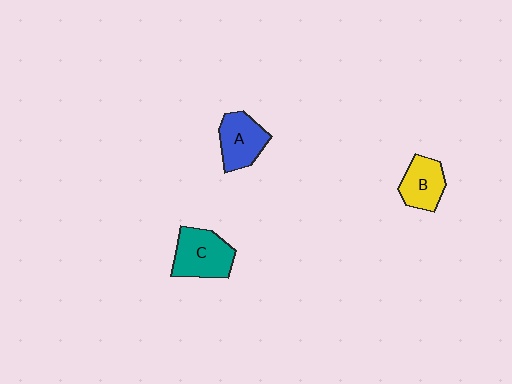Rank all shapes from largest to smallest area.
From largest to smallest: C (teal), A (blue), B (yellow).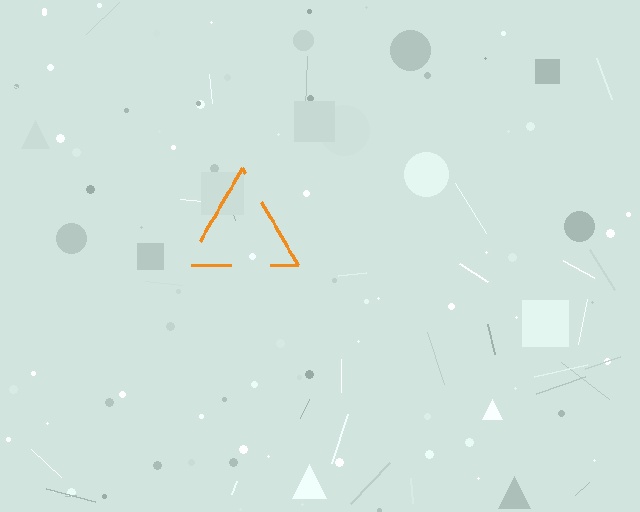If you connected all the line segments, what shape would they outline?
They would outline a triangle.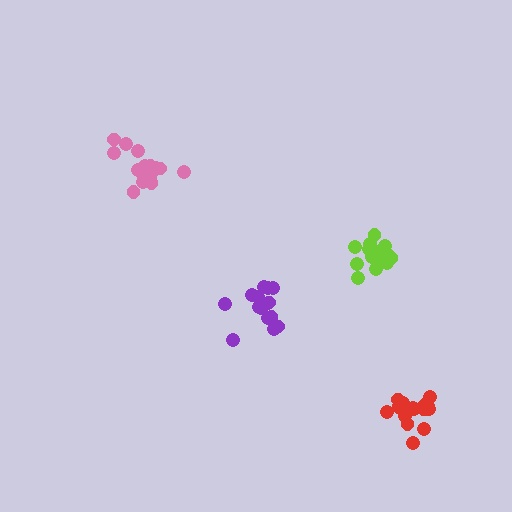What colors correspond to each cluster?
The clusters are colored: purple, lime, pink, red.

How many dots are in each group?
Group 1: 15 dots, Group 2: 18 dots, Group 3: 17 dots, Group 4: 17 dots (67 total).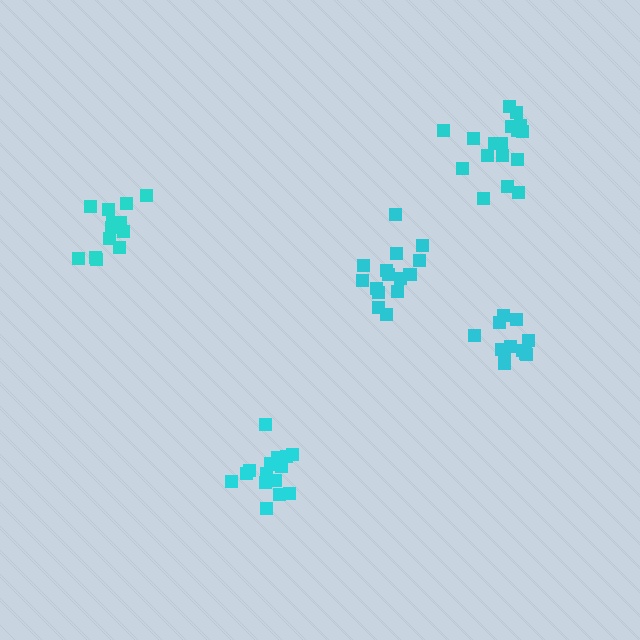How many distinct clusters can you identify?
There are 5 distinct clusters.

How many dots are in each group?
Group 1: 17 dots, Group 2: 15 dots, Group 3: 15 dots, Group 4: 14 dots, Group 5: 12 dots (73 total).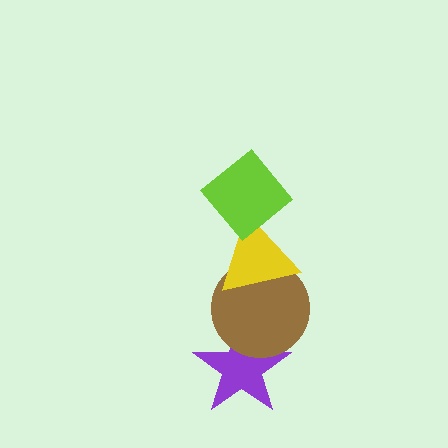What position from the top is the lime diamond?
The lime diamond is 1st from the top.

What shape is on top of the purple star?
The brown circle is on top of the purple star.